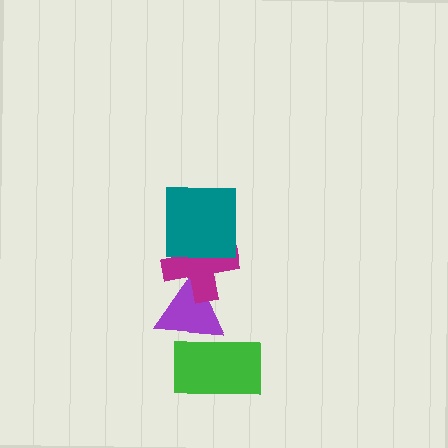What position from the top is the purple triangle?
The purple triangle is 3rd from the top.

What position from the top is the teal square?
The teal square is 1st from the top.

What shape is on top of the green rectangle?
The purple triangle is on top of the green rectangle.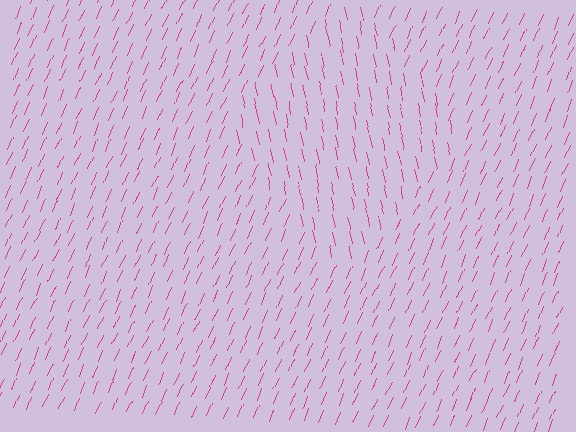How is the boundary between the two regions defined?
The boundary is defined purely by a change in line orientation (approximately 35 degrees difference). All lines are the same color and thickness.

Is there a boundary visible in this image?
Yes, there is a texture boundary formed by a change in line orientation.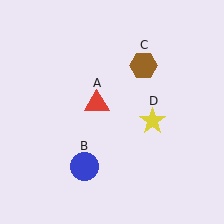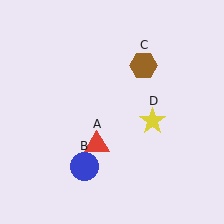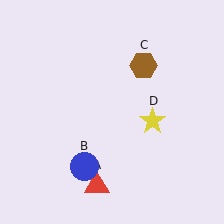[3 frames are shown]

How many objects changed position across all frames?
1 object changed position: red triangle (object A).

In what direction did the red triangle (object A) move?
The red triangle (object A) moved down.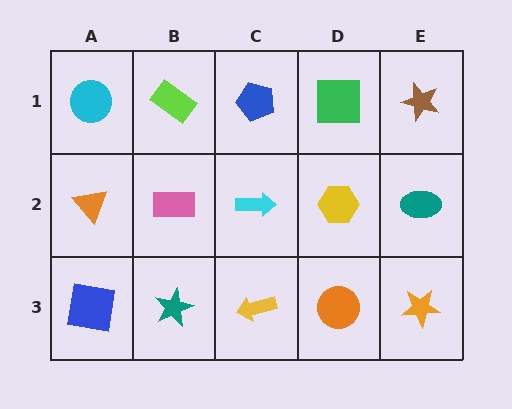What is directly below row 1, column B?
A pink rectangle.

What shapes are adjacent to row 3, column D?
A yellow hexagon (row 2, column D), a yellow arrow (row 3, column C), an orange star (row 3, column E).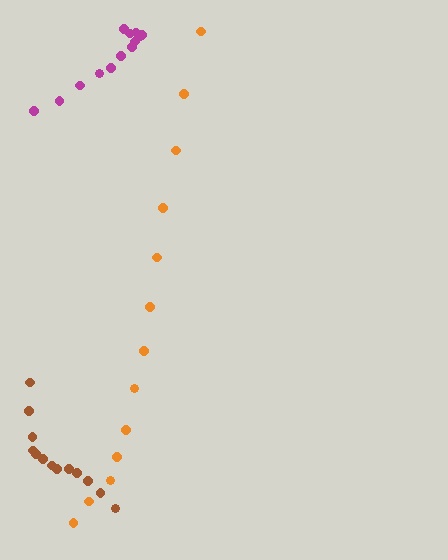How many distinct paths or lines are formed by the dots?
There are 3 distinct paths.